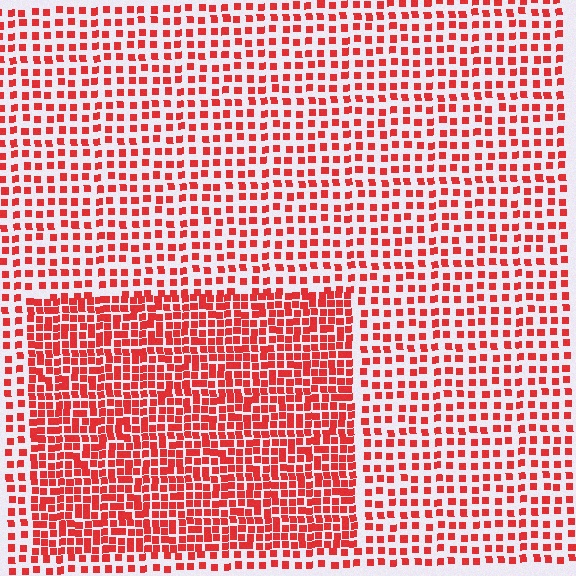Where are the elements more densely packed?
The elements are more densely packed inside the rectangle boundary.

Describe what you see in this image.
The image contains small red elements arranged at two different densities. A rectangle-shaped region is visible where the elements are more densely packed than the surrounding area.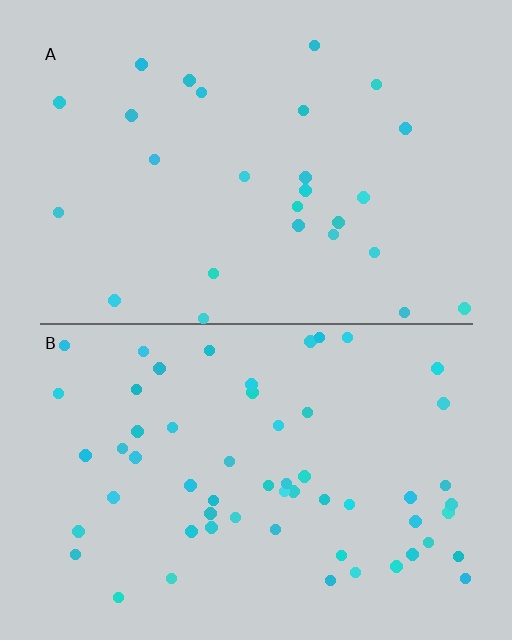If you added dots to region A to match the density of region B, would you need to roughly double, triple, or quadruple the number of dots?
Approximately double.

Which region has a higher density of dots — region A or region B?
B (the bottom).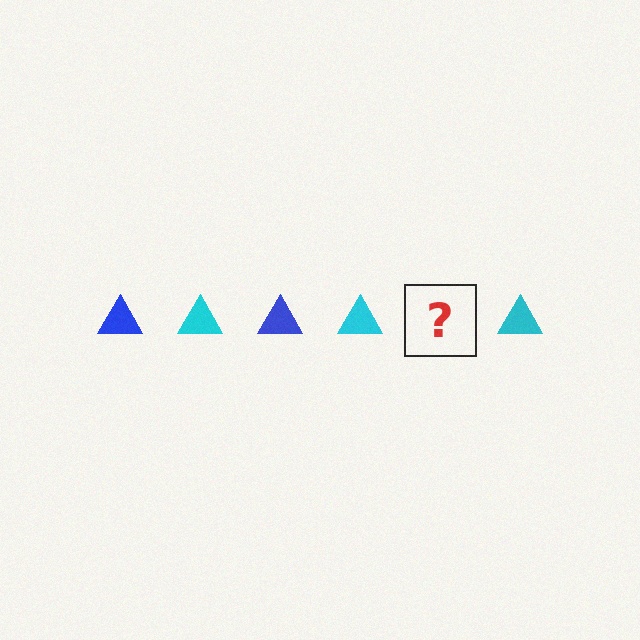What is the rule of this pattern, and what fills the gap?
The rule is that the pattern cycles through blue, cyan triangles. The gap should be filled with a blue triangle.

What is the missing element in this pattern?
The missing element is a blue triangle.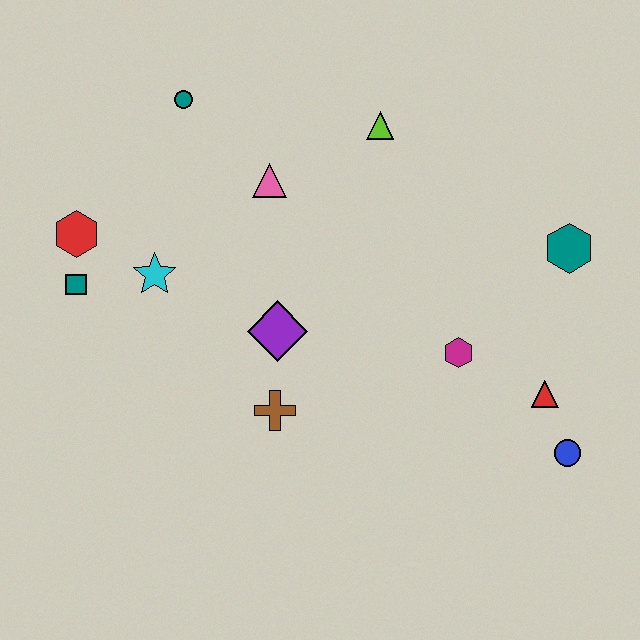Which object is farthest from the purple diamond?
The blue circle is farthest from the purple diamond.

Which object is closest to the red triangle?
The blue circle is closest to the red triangle.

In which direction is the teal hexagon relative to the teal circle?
The teal hexagon is to the right of the teal circle.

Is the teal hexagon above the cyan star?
Yes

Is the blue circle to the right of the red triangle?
Yes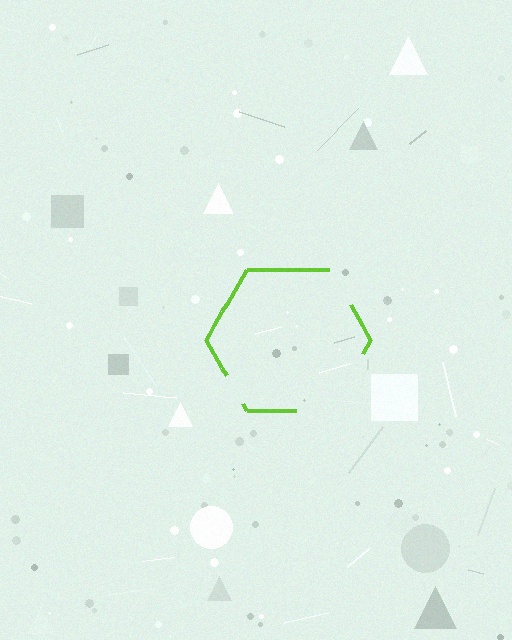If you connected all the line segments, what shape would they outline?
They would outline a hexagon.